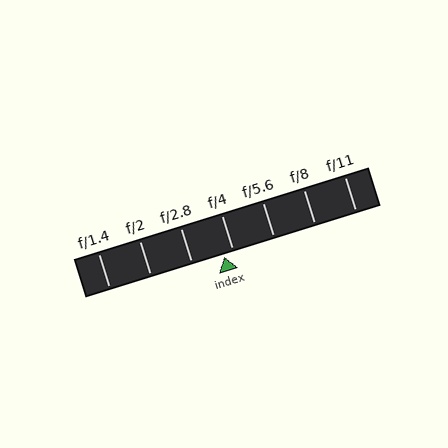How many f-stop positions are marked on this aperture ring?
There are 7 f-stop positions marked.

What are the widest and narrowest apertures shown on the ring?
The widest aperture shown is f/1.4 and the narrowest is f/11.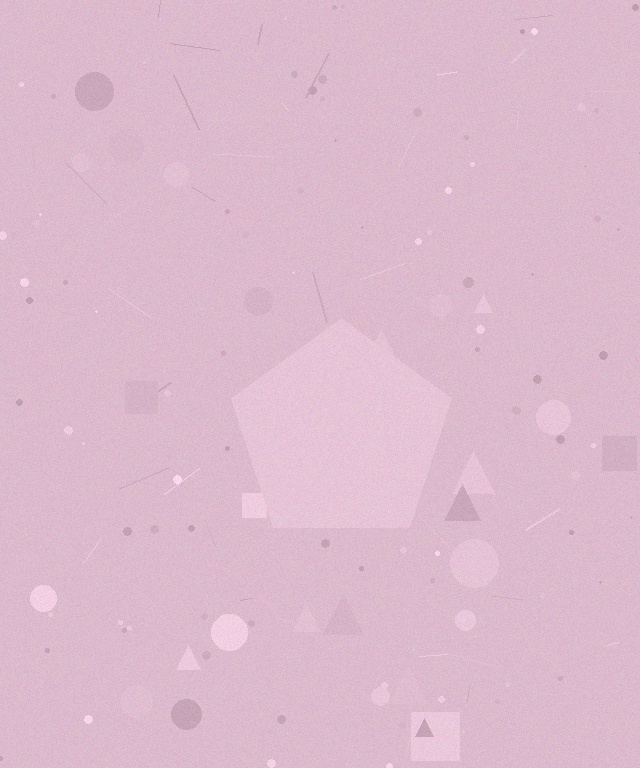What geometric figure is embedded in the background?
A pentagon is embedded in the background.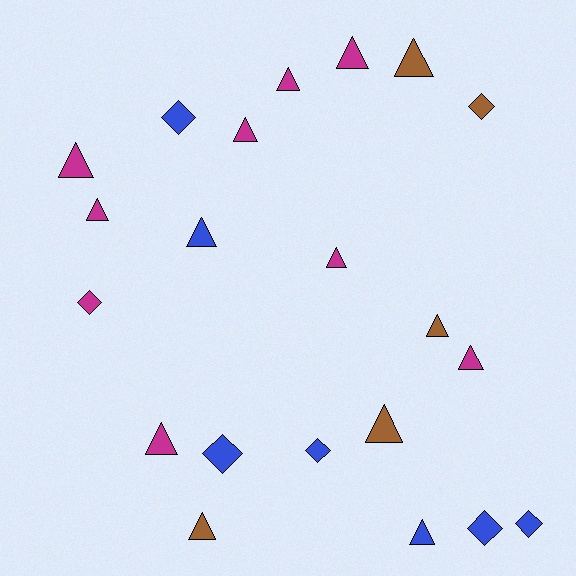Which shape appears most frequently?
Triangle, with 14 objects.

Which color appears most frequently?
Magenta, with 9 objects.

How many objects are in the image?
There are 21 objects.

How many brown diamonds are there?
There is 1 brown diamond.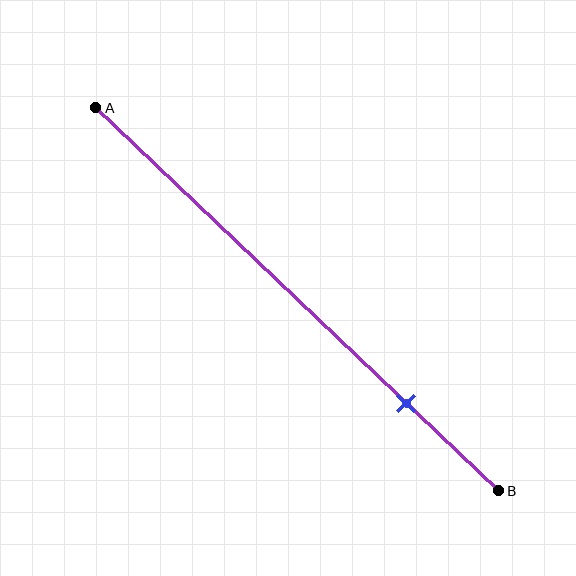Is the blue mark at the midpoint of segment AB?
No, the mark is at about 75% from A, not at the 50% midpoint.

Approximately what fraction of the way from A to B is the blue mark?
The blue mark is approximately 75% of the way from A to B.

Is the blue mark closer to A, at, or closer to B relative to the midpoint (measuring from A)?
The blue mark is closer to point B than the midpoint of segment AB.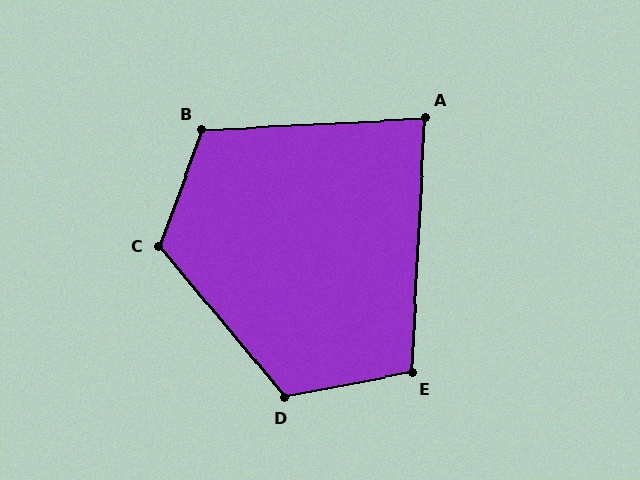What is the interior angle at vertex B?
Approximately 114 degrees (obtuse).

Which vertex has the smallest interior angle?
A, at approximately 84 degrees.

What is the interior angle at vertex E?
Approximately 104 degrees (obtuse).